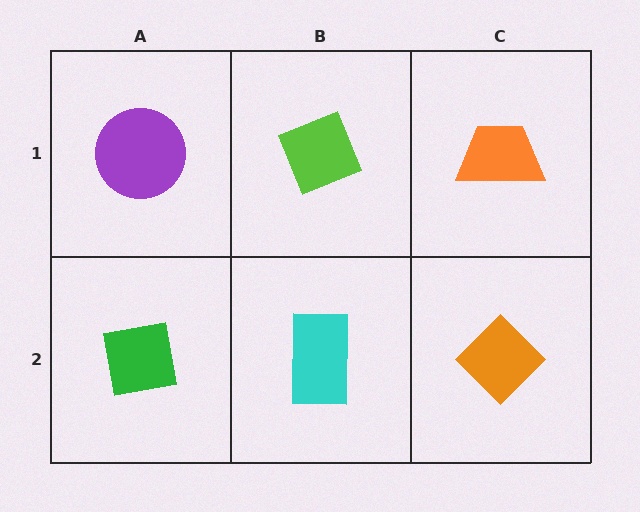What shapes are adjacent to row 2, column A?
A purple circle (row 1, column A), a cyan rectangle (row 2, column B).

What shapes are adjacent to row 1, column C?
An orange diamond (row 2, column C), a lime diamond (row 1, column B).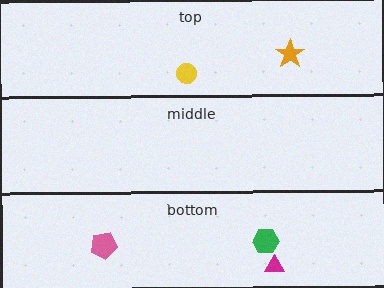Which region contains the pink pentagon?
The bottom region.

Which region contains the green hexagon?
The bottom region.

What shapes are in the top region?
The yellow circle, the orange star.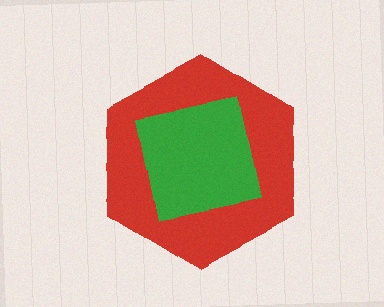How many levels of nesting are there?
2.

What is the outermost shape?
The red hexagon.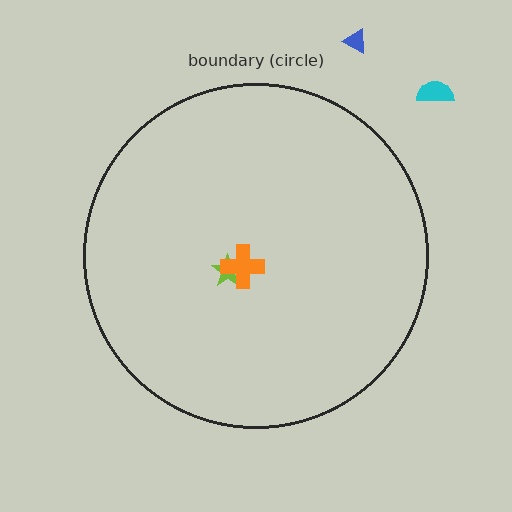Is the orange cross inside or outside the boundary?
Inside.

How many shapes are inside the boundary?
2 inside, 2 outside.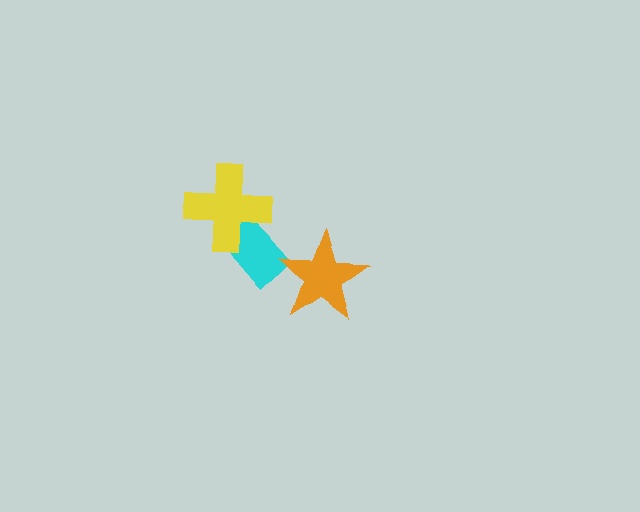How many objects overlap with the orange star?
1 object overlaps with the orange star.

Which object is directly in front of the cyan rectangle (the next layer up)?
The yellow cross is directly in front of the cyan rectangle.